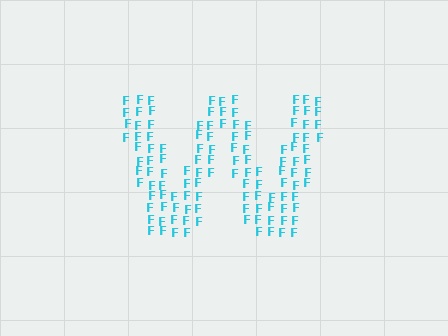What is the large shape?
The large shape is the letter W.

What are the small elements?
The small elements are letter F's.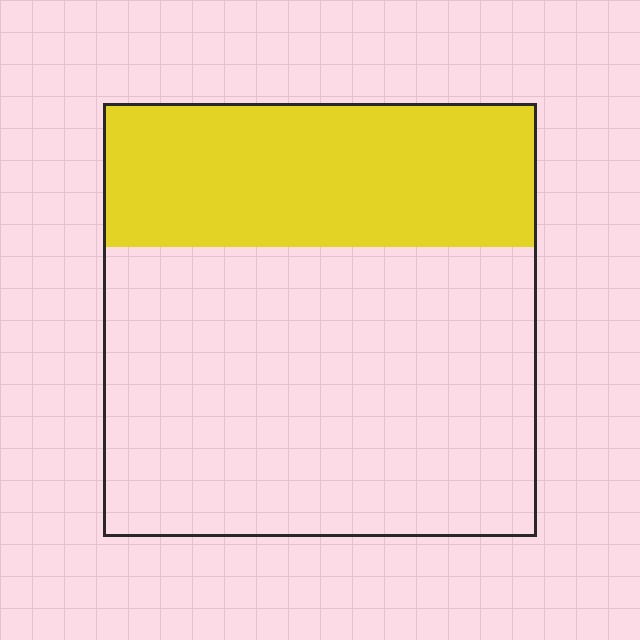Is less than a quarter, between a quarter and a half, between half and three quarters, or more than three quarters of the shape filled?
Between a quarter and a half.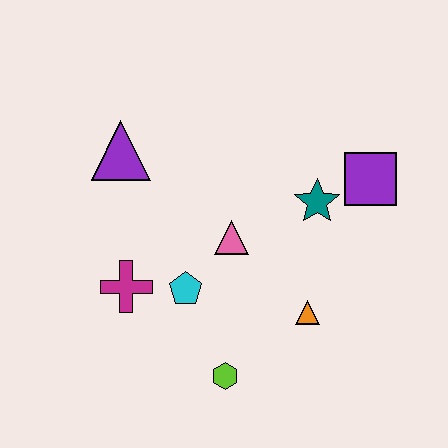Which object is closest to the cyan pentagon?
The magenta cross is closest to the cyan pentagon.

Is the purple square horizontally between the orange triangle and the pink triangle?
No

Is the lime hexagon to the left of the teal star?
Yes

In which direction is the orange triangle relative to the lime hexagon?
The orange triangle is to the right of the lime hexagon.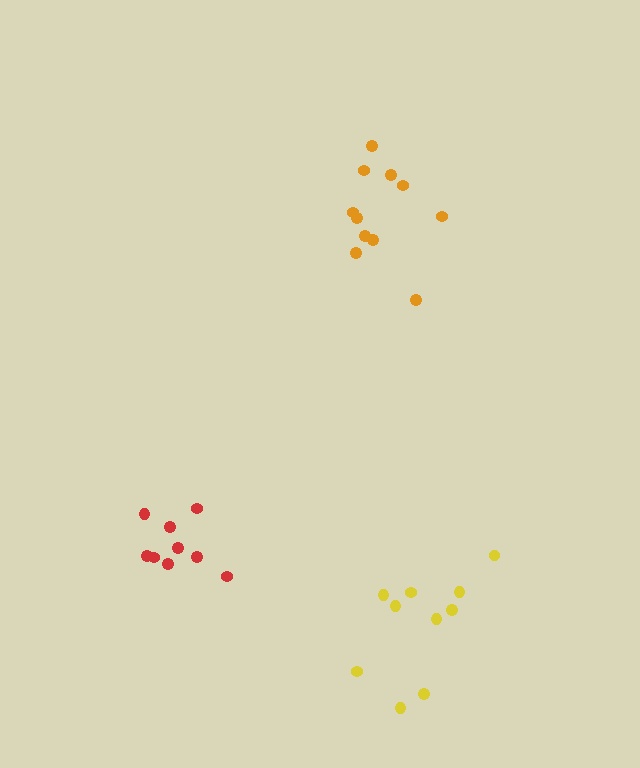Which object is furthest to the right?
The yellow cluster is rightmost.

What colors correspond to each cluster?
The clusters are colored: yellow, orange, red.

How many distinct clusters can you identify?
There are 3 distinct clusters.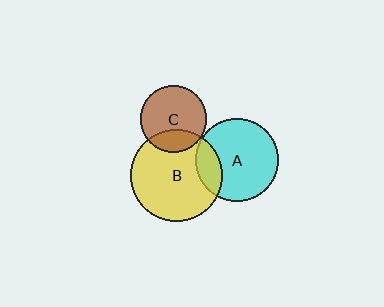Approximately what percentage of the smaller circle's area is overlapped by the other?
Approximately 25%.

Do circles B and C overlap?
Yes.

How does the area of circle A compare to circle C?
Approximately 1.5 times.